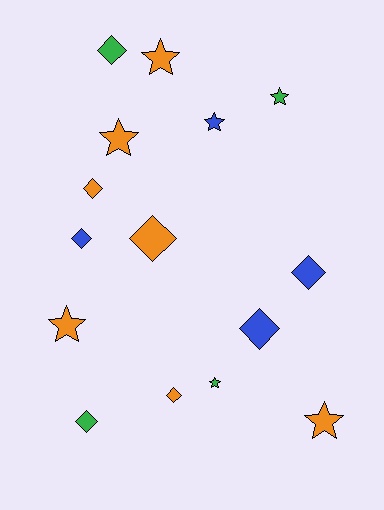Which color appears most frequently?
Orange, with 7 objects.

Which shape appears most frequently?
Diamond, with 8 objects.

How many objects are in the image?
There are 15 objects.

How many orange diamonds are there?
There are 3 orange diamonds.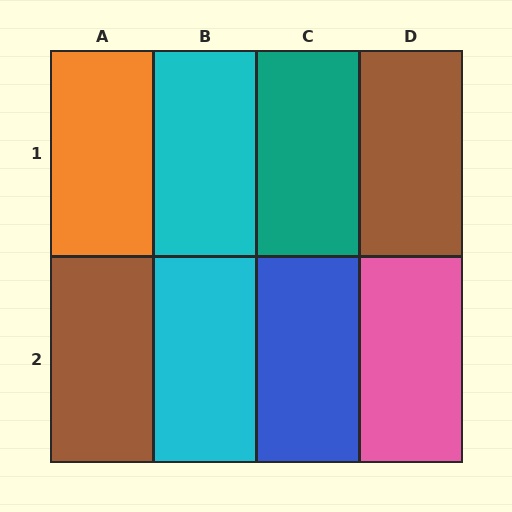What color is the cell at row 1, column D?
Brown.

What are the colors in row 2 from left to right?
Brown, cyan, blue, pink.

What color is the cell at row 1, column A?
Orange.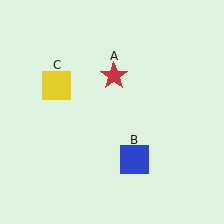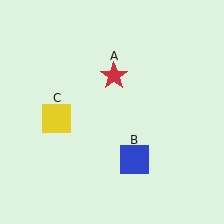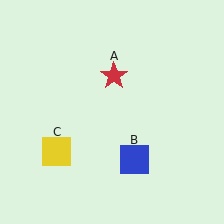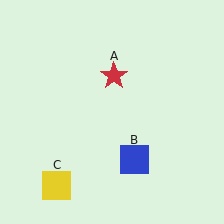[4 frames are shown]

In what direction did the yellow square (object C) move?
The yellow square (object C) moved down.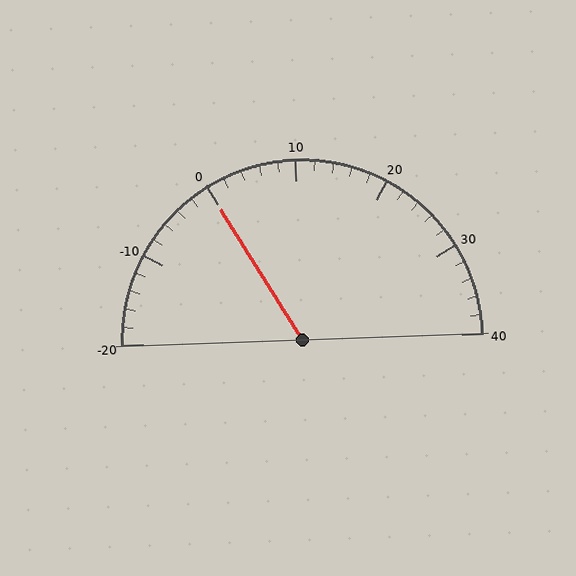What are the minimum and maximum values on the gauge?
The gauge ranges from -20 to 40.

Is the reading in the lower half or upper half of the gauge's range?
The reading is in the lower half of the range (-20 to 40).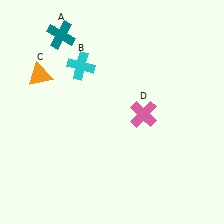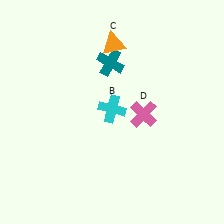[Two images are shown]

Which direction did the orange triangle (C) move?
The orange triangle (C) moved right.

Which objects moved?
The objects that moved are: the teal cross (A), the cyan cross (B), the orange triangle (C).